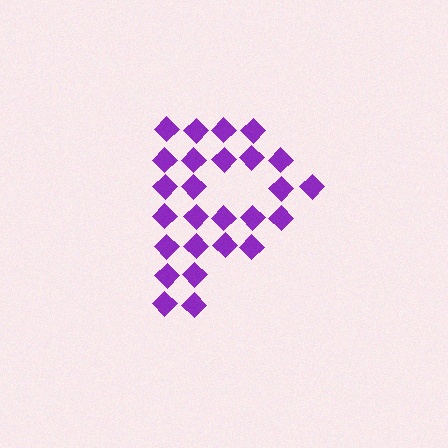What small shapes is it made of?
It is made of small diamonds.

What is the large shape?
The large shape is the letter P.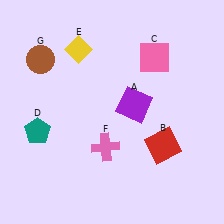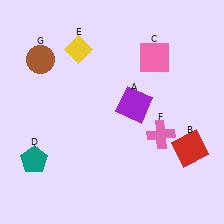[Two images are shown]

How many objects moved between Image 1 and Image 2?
3 objects moved between the two images.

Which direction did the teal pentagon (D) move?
The teal pentagon (D) moved down.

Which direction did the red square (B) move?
The red square (B) moved right.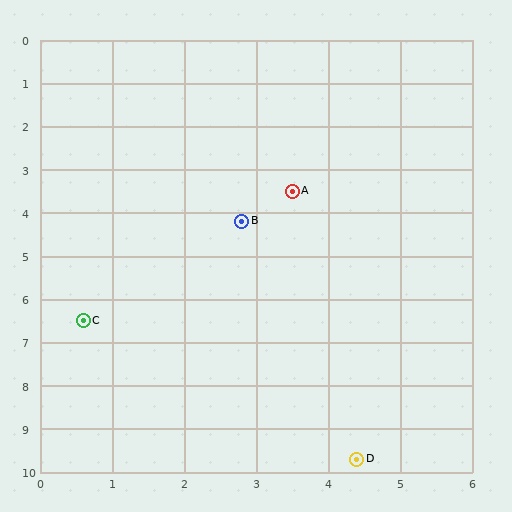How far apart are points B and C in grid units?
Points B and C are about 3.2 grid units apart.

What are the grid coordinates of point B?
Point B is at approximately (2.8, 4.2).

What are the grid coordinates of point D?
Point D is at approximately (4.4, 9.7).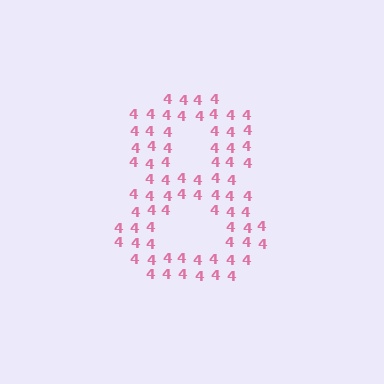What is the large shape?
The large shape is the digit 8.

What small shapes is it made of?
It is made of small digit 4's.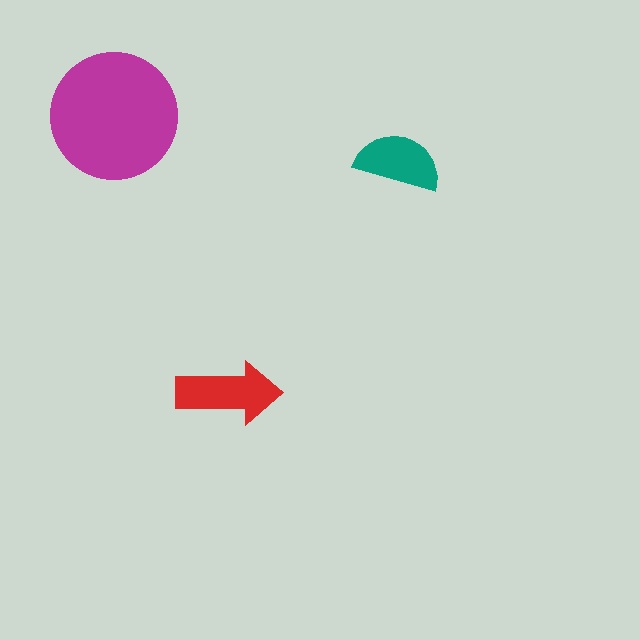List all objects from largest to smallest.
The magenta circle, the red arrow, the teal semicircle.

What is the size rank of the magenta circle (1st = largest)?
1st.